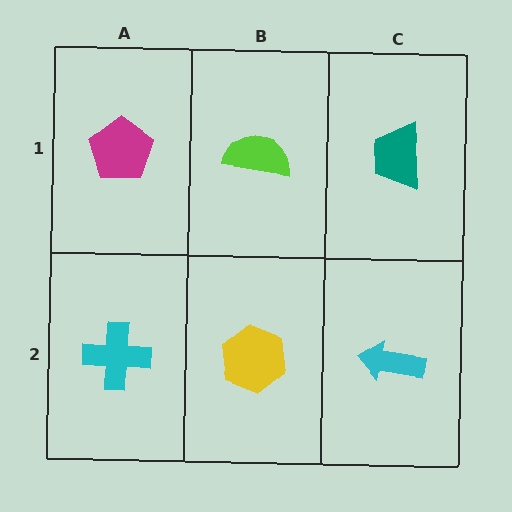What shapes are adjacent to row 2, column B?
A lime semicircle (row 1, column B), a cyan cross (row 2, column A), a cyan arrow (row 2, column C).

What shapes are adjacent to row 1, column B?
A yellow hexagon (row 2, column B), a magenta pentagon (row 1, column A), a teal trapezoid (row 1, column C).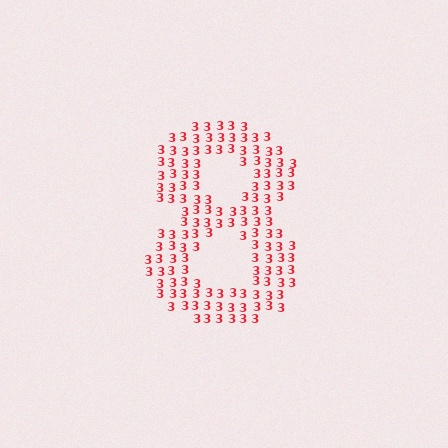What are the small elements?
The small elements are digit 3's.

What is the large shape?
The large shape is the digit 8.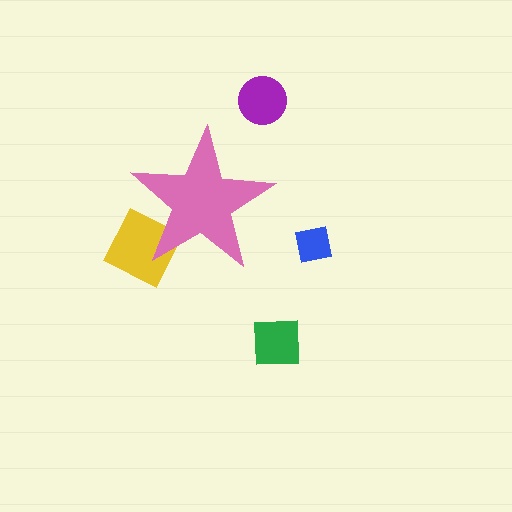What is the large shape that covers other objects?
A pink star.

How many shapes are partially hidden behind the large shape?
1 shape is partially hidden.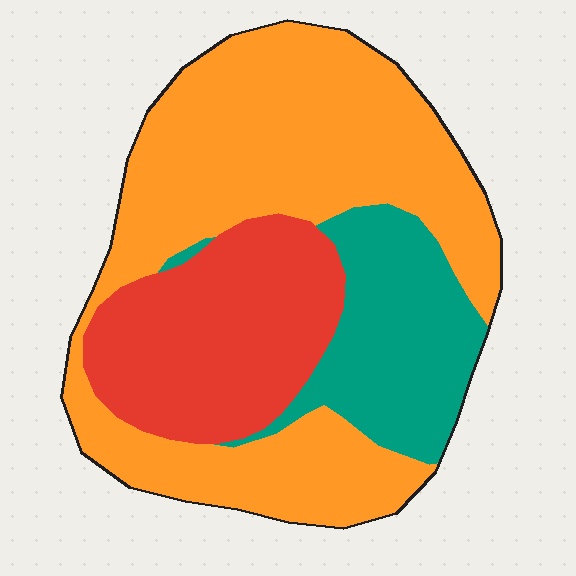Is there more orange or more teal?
Orange.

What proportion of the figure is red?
Red covers about 25% of the figure.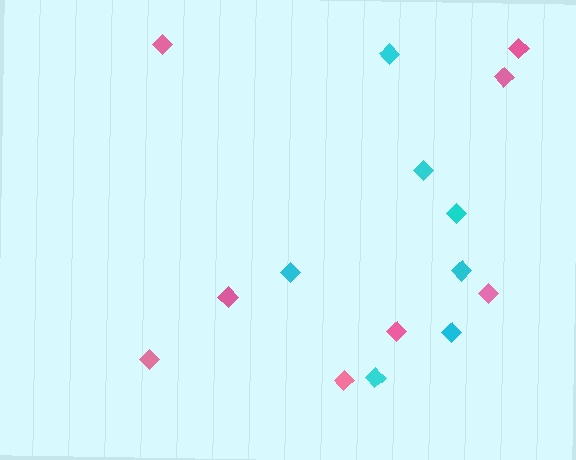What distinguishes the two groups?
There are 2 groups: one group of pink diamonds (8) and one group of cyan diamonds (7).